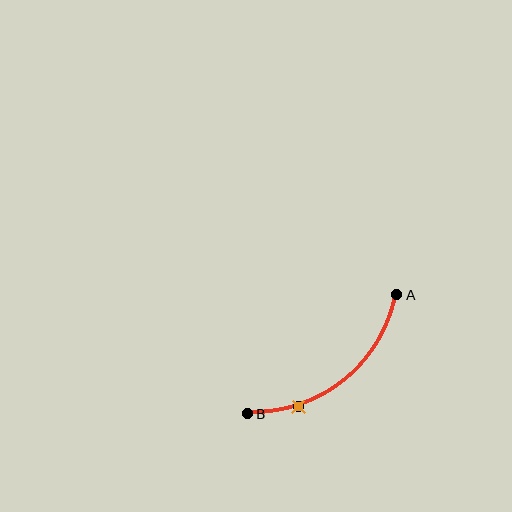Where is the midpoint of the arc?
The arc midpoint is the point on the curve farthest from the straight line joining A and B. It sits below and to the right of that line.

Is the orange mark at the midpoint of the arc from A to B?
No. The orange mark lies on the arc but is closer to endpoint B. The arc midpoint would be at the point on the curve equidistant along the arc from both A and B.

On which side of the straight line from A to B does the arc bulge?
The arc bulges below and to the right of the straight line connecting A and B.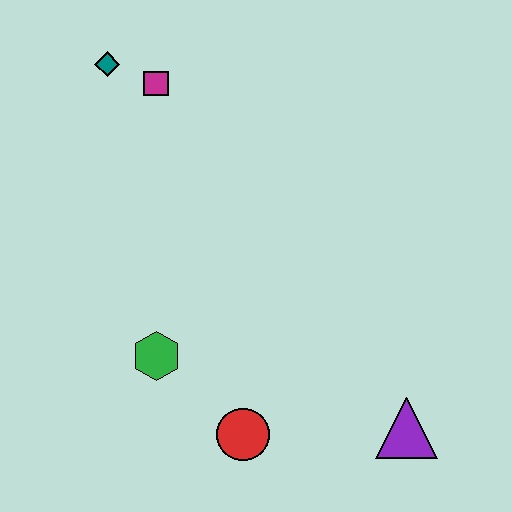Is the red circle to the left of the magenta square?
No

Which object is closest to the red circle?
The green hexagon is closest to the red circle.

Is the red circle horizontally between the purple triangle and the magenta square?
Yes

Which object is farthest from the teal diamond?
The purple triangle is farthest from the teal diamond.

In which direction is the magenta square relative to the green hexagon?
The magenta square is above the green hexagon.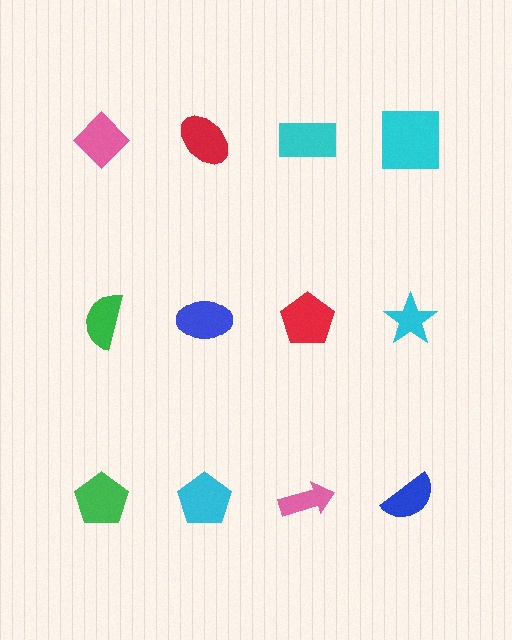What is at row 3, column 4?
A blue semicircle.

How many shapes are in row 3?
4 shapes.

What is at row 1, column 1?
A pink diamond.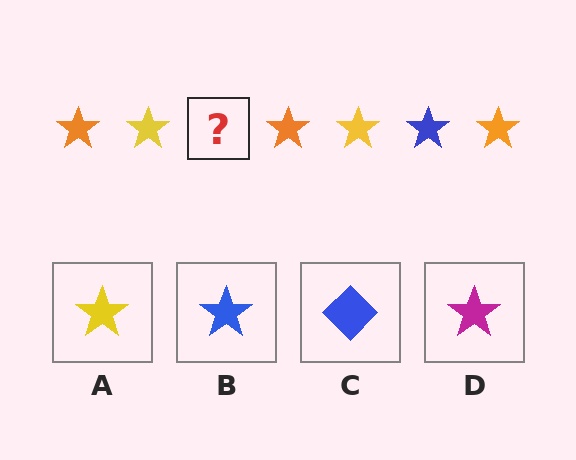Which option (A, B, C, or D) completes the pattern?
B.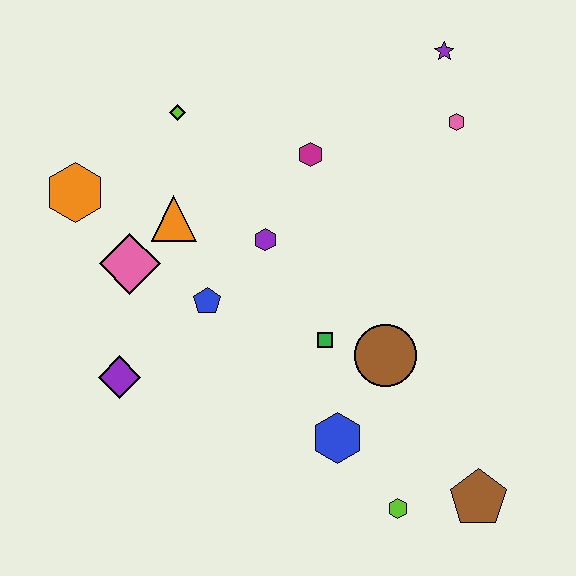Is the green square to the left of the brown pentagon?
Yes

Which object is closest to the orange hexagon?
The pink diamond is closest to the orange hexagon.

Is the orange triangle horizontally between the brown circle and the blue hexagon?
No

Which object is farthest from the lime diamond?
The brown pentagon is farthest from the lime diamond.